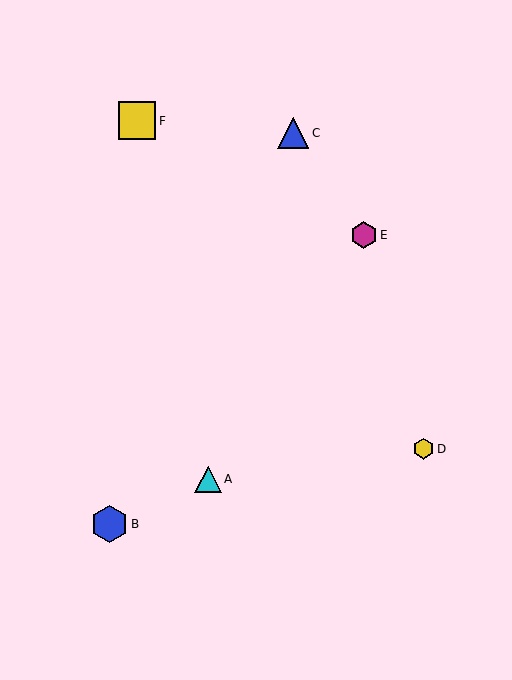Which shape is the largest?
The yellow square (labeled F) is the largest.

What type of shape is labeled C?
Shape C is a blue triangle.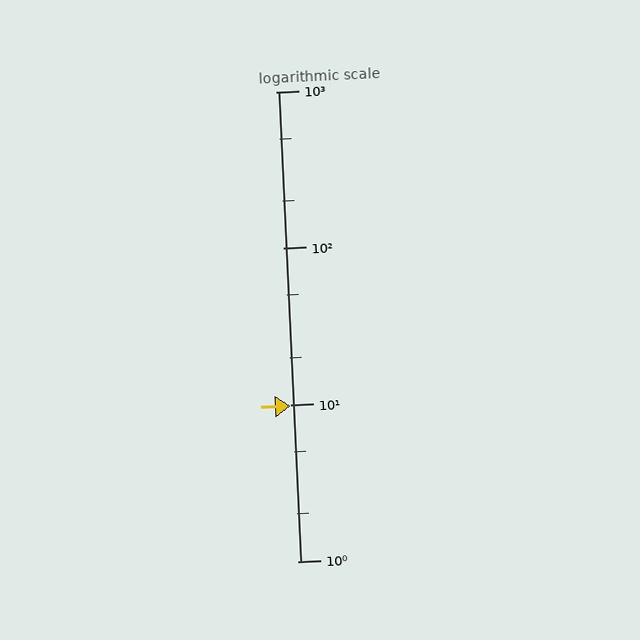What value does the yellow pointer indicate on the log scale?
The pointer indicates approximately 9.8.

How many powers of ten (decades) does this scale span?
The scale spans 3 decades, from 1 to 1000.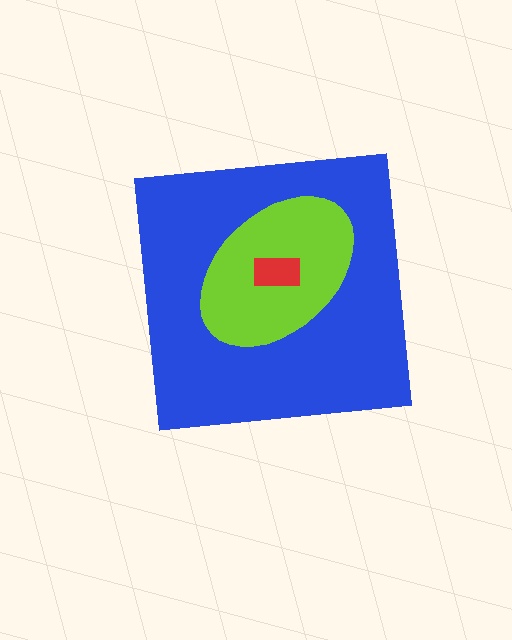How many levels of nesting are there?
3.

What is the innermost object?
The red rectangle.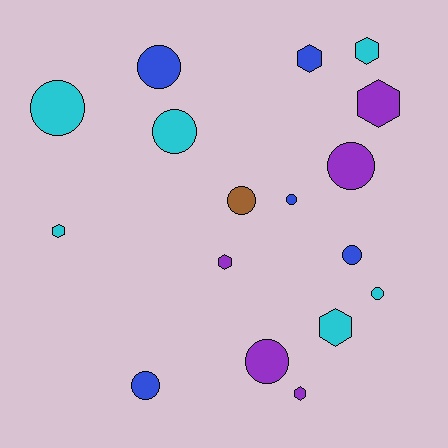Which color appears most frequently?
Cyan, with 6 objects.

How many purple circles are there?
There are 2 purple circles.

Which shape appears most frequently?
Circle, with 10 objects.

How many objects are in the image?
There are 17 objects.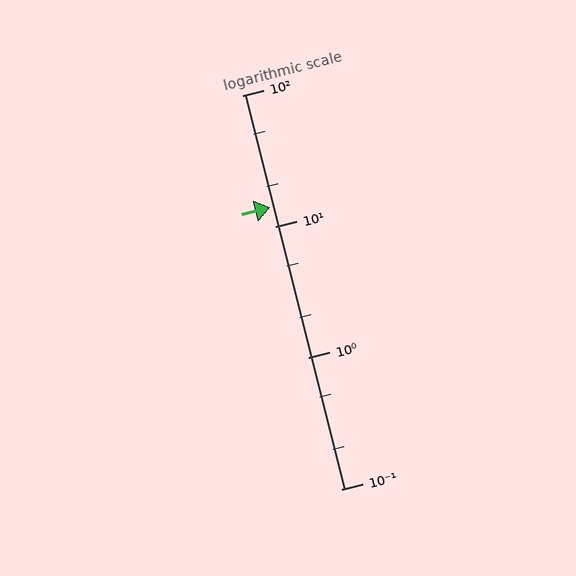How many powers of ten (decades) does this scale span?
The scale spans 3 decades, from 0.1 to 100.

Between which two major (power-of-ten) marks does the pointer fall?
The pointer is between 10 and 100.